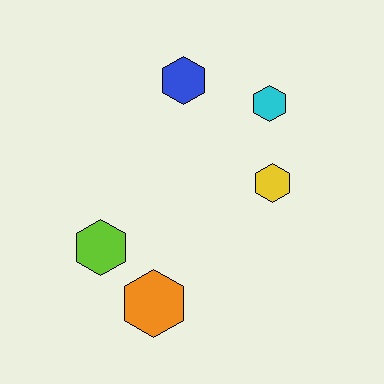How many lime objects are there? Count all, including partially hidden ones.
There is 1 lime object.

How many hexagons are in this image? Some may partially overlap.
There are 5 hexagons.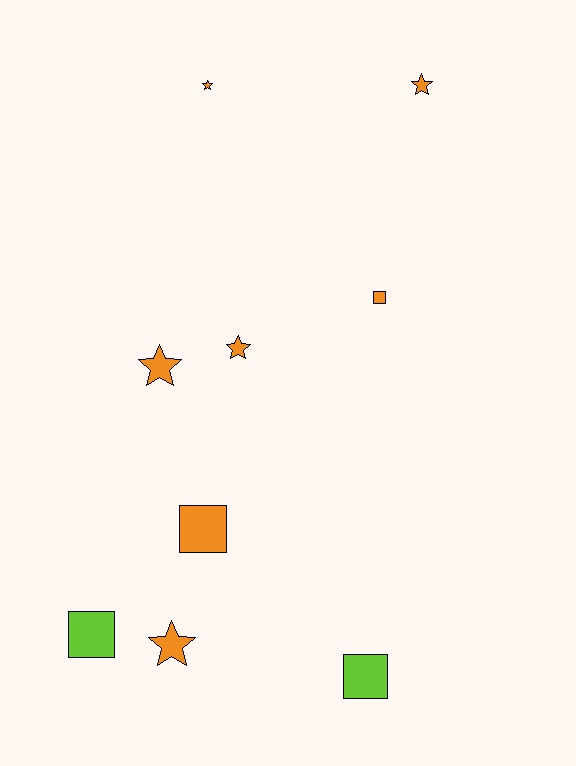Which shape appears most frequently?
Star, with 5 objects.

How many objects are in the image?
There are 9 objects.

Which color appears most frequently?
Orange, with 7 objects.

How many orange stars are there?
There are 5 orange stars.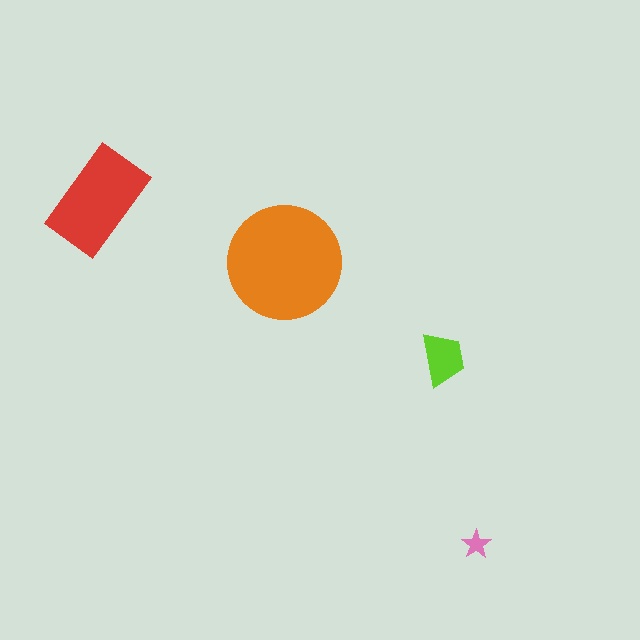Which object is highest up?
The red rectangle is topmost.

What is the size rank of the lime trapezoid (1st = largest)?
3rd.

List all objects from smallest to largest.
The pink star, the lime trapezoid, the red rectangle, the orange circle.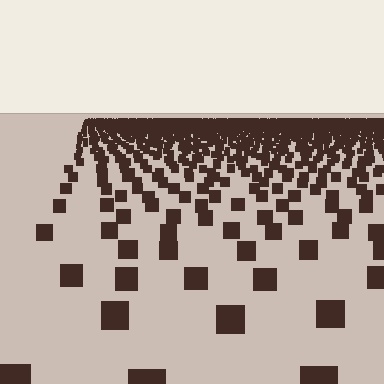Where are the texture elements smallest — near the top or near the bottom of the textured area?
Near the top.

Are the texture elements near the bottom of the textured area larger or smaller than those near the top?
Larger. Near the bottom, elements are closer to the viewer and appear at a bigger on-screen size.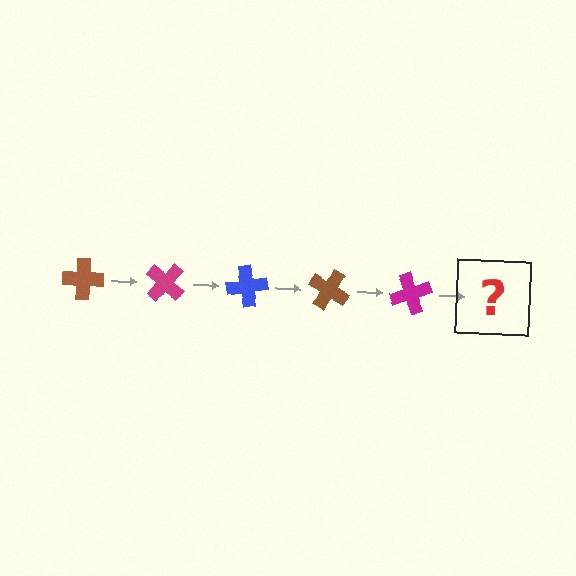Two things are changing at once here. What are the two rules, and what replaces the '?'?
The two rules are that it rotates 40 degrees each step and the color cycles through brown, magenta, and blue. The '?' should be a blue cross, rotated 200 degrees from the start.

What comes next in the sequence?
The next element should be a blue cross, rotated 200 degrees from the start.